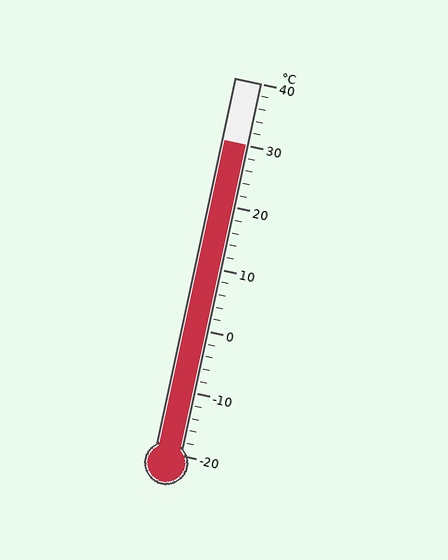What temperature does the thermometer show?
The thermometer shows approximately 30°C.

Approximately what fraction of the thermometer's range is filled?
The thermometer is filled to approximately 85% of its range.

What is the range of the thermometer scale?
The thermometer scale ranges from -20°C to 40°C.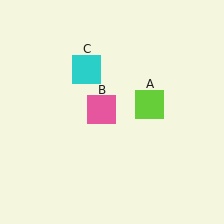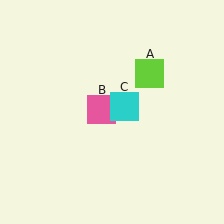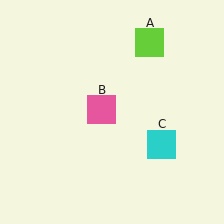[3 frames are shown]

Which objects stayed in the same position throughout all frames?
Pink square (object B) remained stationary.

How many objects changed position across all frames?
2 objects changed position: lime square (object A), cyan square (object C).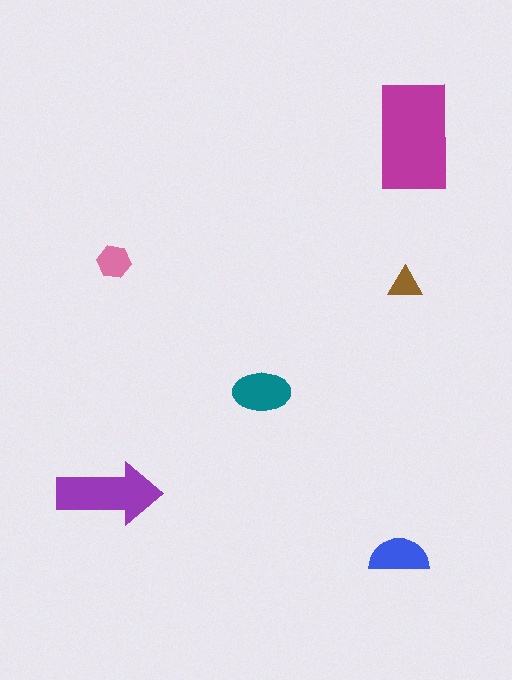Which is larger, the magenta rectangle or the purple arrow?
The magenta rectangle.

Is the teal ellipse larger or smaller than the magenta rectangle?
Smaller.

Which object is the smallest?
The brown triangle.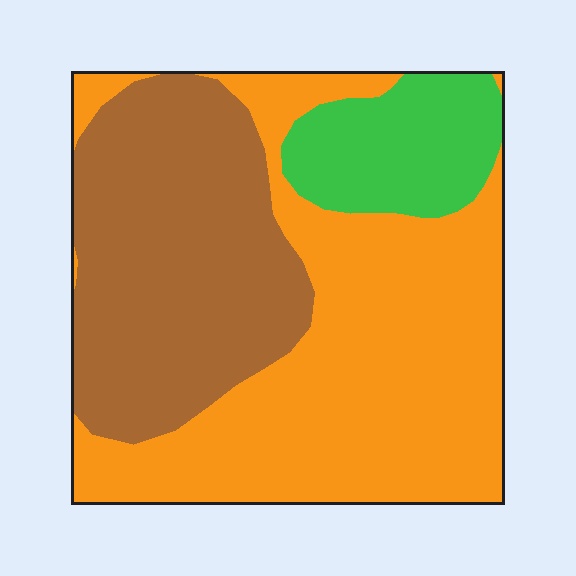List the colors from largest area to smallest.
From largest to smallest: orange, brown, green.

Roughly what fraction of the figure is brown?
Brown takes up about three eighths (3/8) of the figure.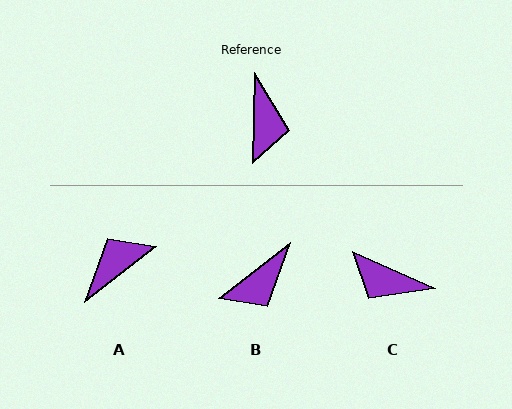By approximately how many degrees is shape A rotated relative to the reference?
Approximately 130 degrees counter-clockwise.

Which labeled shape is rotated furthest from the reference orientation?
A, about 130 degrees away.